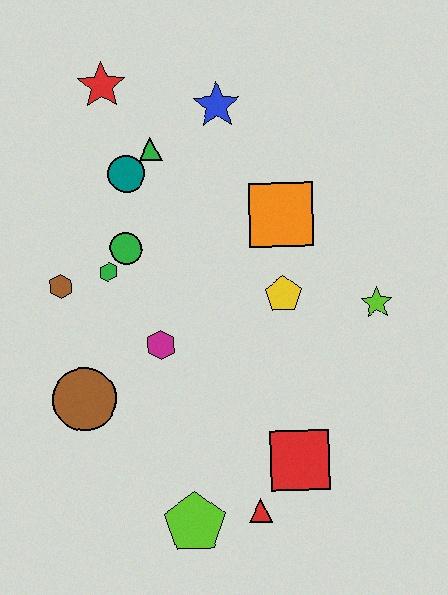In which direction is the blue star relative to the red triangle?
The blue star is above the red triangle.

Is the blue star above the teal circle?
Yes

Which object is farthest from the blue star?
The lime pentagon is farthest from the blue star.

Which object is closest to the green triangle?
The teal circle is closest to the green triangle.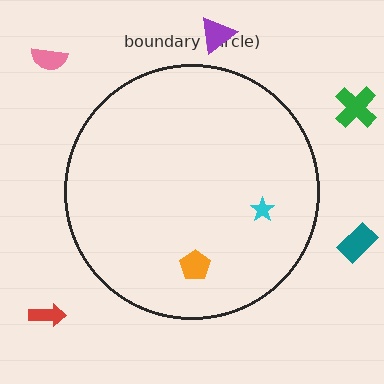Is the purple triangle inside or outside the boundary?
Outside.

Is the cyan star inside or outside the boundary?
Inside.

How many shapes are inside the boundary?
2 inside, 5 outside.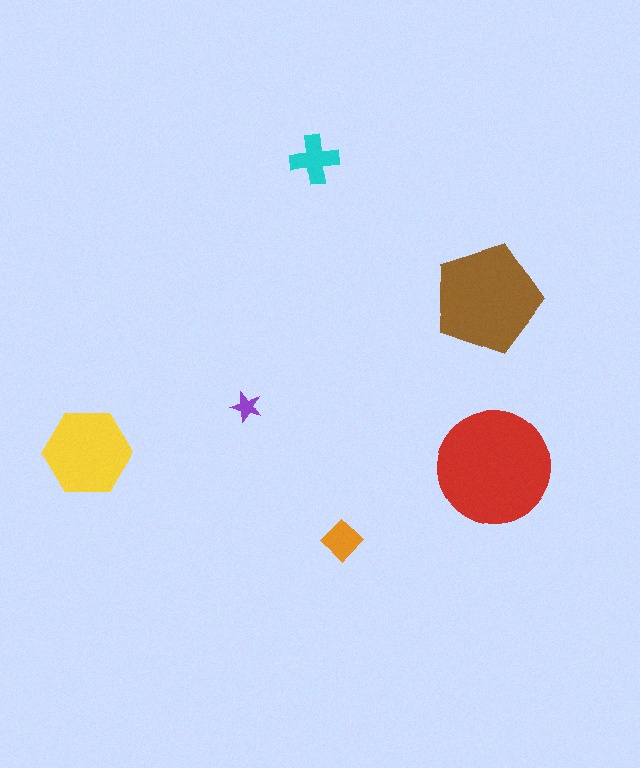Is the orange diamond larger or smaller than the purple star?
Larger.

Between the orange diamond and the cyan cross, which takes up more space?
The cyan cross.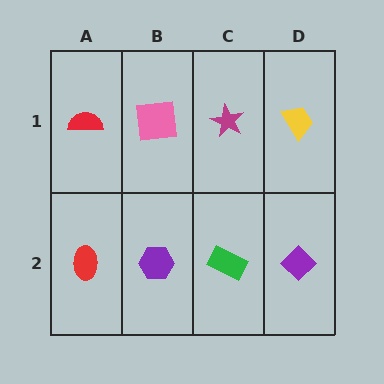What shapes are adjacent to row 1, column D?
A purple diamond (row 2, column D), a magenta star (row 1, column C).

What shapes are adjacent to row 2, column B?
A pink square (row 1, column B), a red ellipse (row 2, column A), a green rectangle (row 2, column C).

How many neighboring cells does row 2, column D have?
2.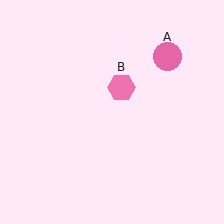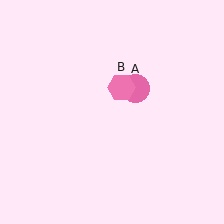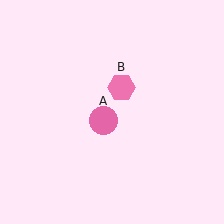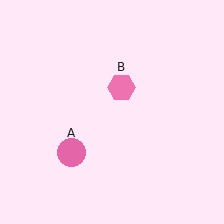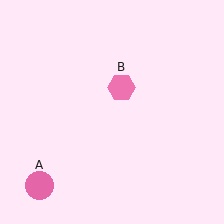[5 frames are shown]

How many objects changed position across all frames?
1 object changed position: pink circle (object A).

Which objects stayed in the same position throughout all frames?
Pink hexagon (object B) remained stationary.